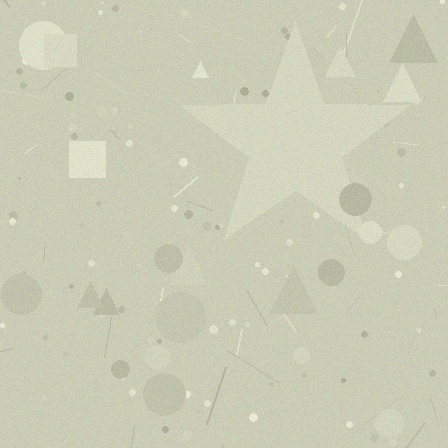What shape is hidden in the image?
A star is hidden in the image.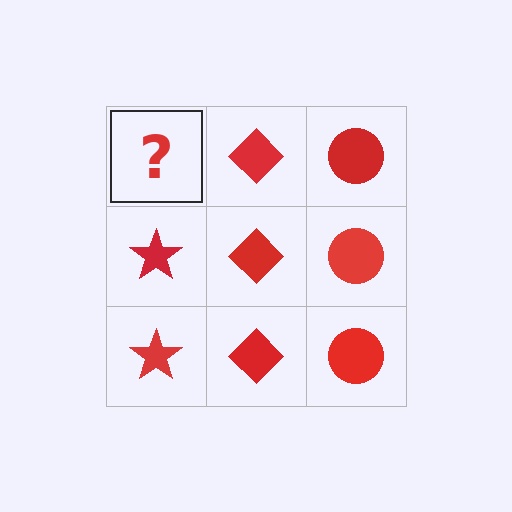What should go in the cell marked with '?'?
The missing cell should contain a red star.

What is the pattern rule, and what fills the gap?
The rule is that each column has a consistent shape. The gap should be filled with a red star.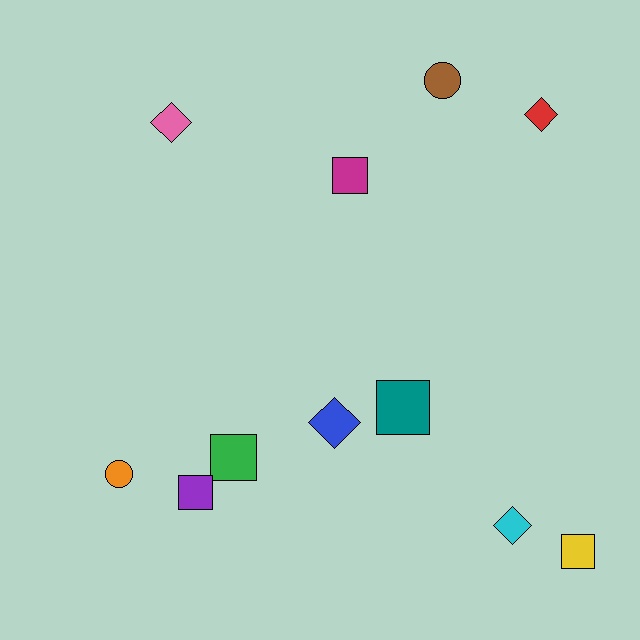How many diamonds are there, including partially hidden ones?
There are 4 diamonds.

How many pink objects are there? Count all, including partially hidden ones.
There is 1 pink object.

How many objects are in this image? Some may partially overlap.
There are 11 objects.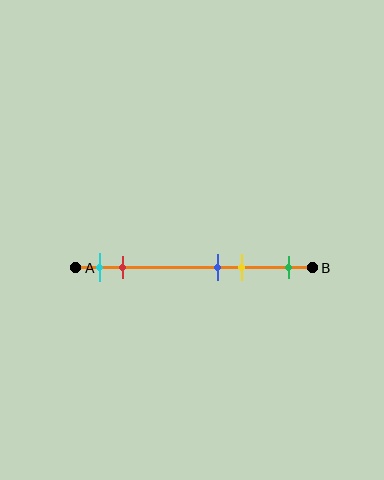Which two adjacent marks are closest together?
The blue and yellow marks are the closest adjacent pair.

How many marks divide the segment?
There are 5 marks dividing the segment.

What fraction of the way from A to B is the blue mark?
The blue mark is approximately 60% (0.6) of the way from A to B.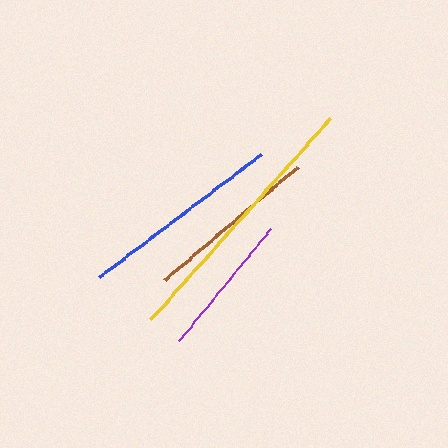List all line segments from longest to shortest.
From longest to shortest: yellow, blue, brown, purple.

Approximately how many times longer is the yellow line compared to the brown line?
The yellow line is approximately 1.5 times the length of the brown line.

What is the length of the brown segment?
The brown segment is approximately 175 pixels long.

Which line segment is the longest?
The yellow line is the longest at approximately 270 pixels.